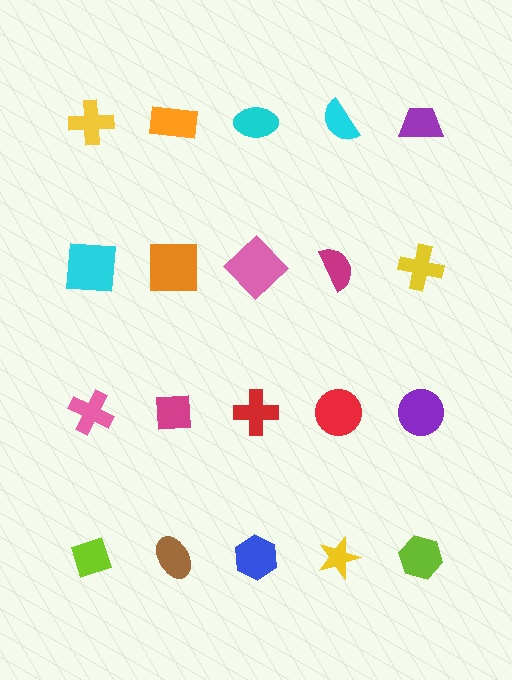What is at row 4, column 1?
A lime diamond.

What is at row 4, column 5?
A lime hexagon.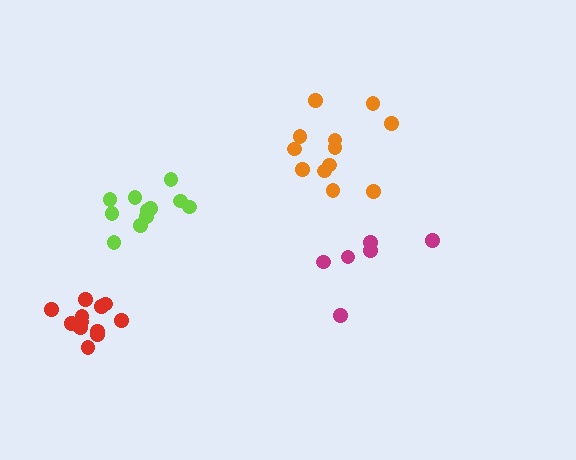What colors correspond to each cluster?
The clusters are colored: orange, lime, red, magenta.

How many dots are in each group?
Group 1: 12 dots, Group 2: 11 dots, Group 3: 12 dots, Group 4: 6 dots (41 total).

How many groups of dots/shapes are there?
There are 4 groups.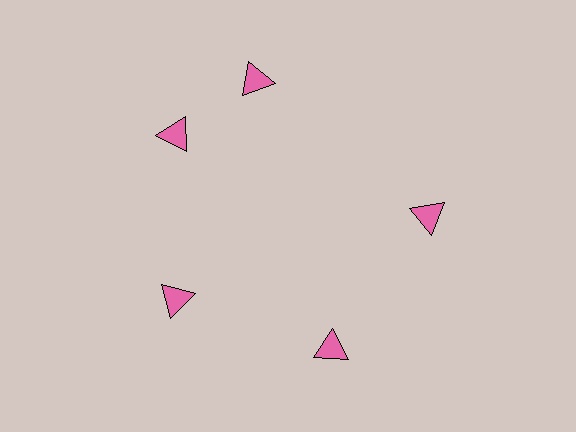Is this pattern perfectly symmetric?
No. The 5 pink triangles are arranged in a ring, but one element near the 1 o'clock position is rotated out of alignment along the ring, breaking the 5-fold rotational symmetry.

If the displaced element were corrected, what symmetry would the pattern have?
It would have 5-fold rotational symmetry — the pattern would map onto itself every 72 degrees.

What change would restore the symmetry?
The symmetry would be restored by rotating it back into even spacing with its neighbors so that all 5 triangles sit at equal angles and equal distance from the center.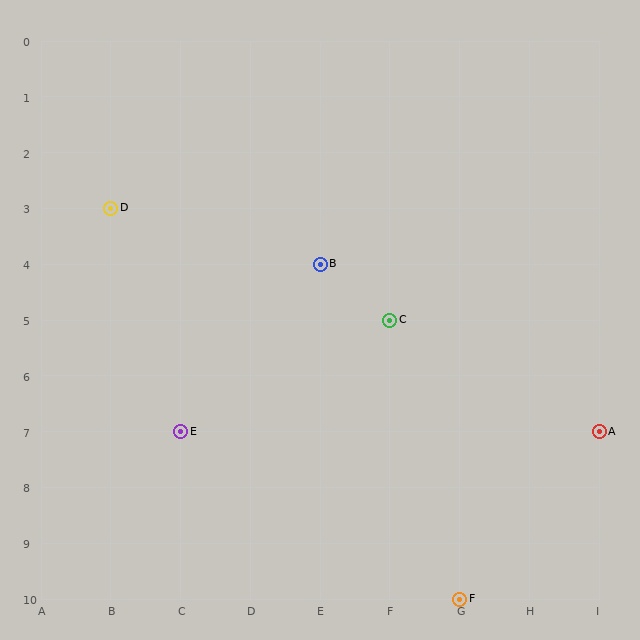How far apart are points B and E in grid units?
Points B and E are 2 columns and 3 rows apart (about 3.6 grid units diagonally).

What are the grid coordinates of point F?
Point F is at grid coordinates (G, 10).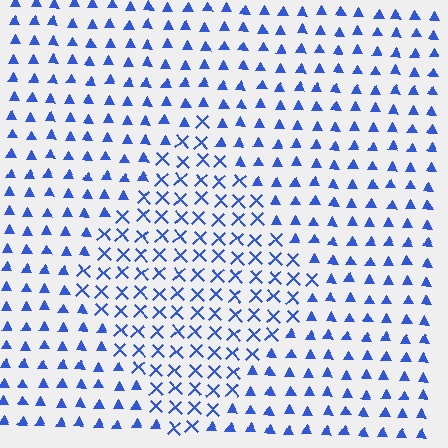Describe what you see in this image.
The image is filled with small blue elements arranged in a uniform grid. A diamond-shaped region contains X marks, while the surrounding area contains triangles. The boundary is defined purely by the change in element shape.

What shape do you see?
I see a diamond.